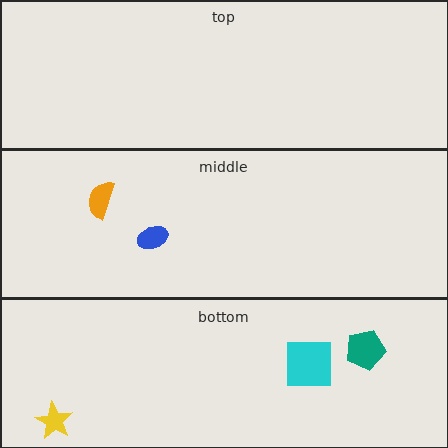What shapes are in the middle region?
The blue ellipse, the orange semicircle.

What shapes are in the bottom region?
The yellow star, the teal pentagon, the cyan square.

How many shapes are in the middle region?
2.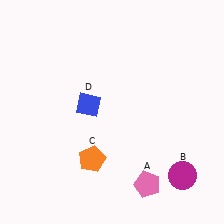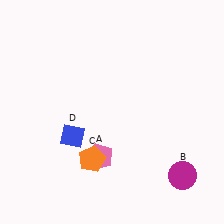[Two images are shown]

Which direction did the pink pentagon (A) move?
The pink pentagon (A) moved left.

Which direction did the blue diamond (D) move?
The blue diamond (D) moved down.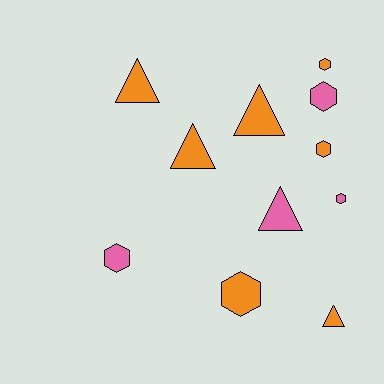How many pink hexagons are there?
There are 3 pink hexagons.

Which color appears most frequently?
Orange, with 7 objects.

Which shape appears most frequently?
Hexagon, with 6 objects.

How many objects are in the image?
There are 11 objects.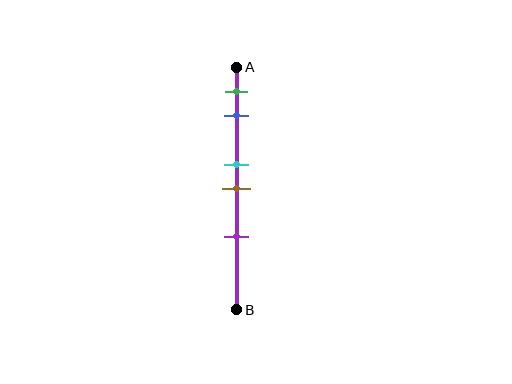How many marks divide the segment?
There are 5 marks dividing the segment.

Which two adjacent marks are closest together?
The cyan and brown marks are the closest adjacent pair.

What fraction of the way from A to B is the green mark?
The green mark is approximately 10% (0.1) of the way from A to B.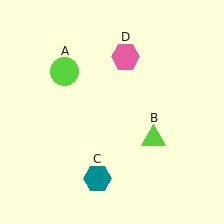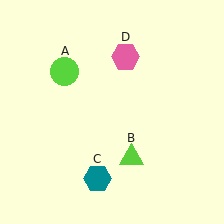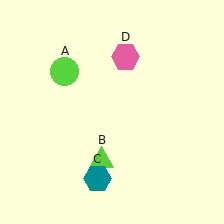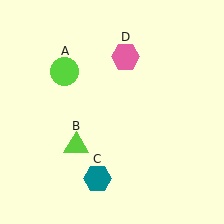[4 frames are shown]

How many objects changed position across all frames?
1 object changed position: lime triangle (object B).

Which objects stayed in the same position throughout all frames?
Lime circle (object A) and teal hexagon (object C) and pink hexagon (object D) remained stationary.